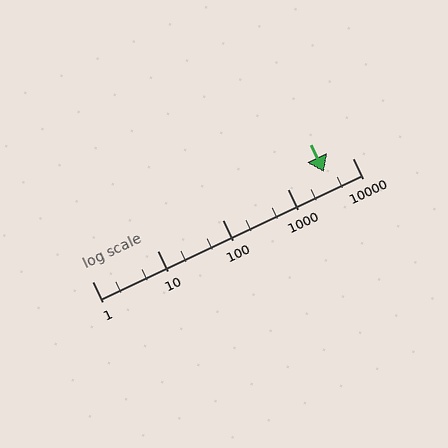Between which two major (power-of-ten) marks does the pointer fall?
The pointer is between 1000 and 10000.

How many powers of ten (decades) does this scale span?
The scale spans 4 decades, from 1 to 10000.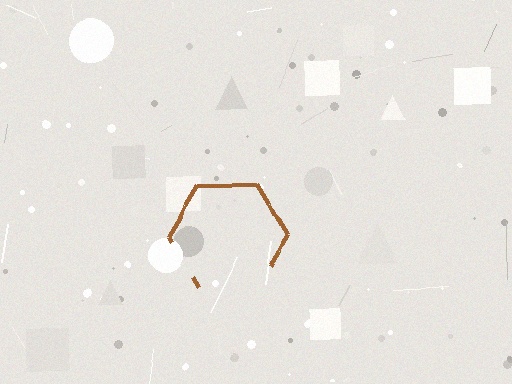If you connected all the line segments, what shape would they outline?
They would outline a hexagon.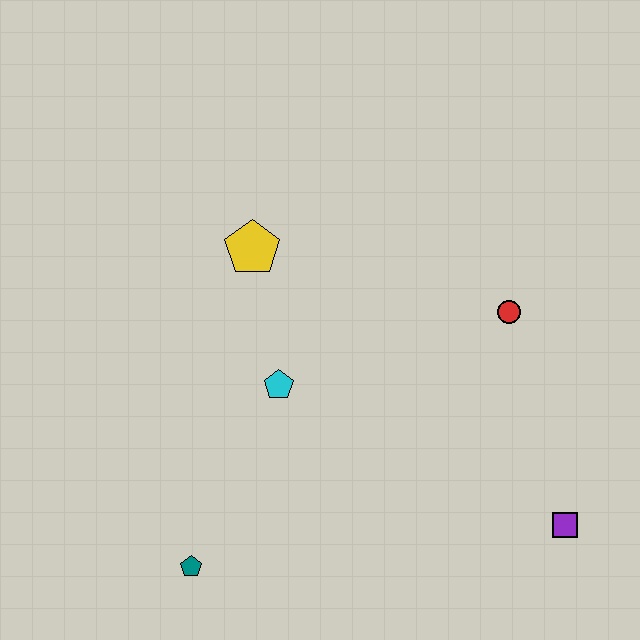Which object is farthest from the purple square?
The yellow pentagon is farthest from the purple square.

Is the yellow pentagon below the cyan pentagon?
No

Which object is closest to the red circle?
The purple square is closest to the red circle.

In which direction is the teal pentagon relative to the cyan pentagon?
The teal pentagon is below the cyan pentagon.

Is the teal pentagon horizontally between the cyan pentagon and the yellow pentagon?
No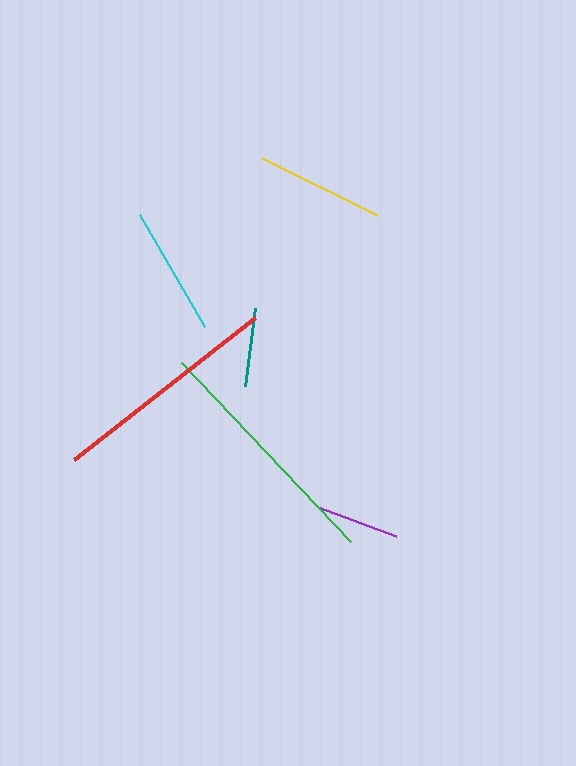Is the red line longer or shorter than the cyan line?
The red line is longer than the cyan line.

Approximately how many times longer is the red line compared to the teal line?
The red line is approximately 2.9 times the length of the teal line.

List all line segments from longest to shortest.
From longest to shortest: green, red, cyan, yellow, purple, teal.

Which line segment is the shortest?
The teal line is the shortest at approximately 79 pixels.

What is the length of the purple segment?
The purple segment is approximately 84 pixels long.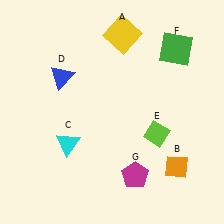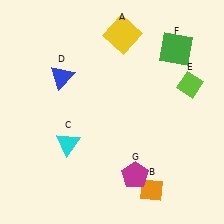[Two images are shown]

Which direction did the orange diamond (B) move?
The orange diamond (B) moved left.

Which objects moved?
The objects that moved are: the orange diamond (B), the lime diamond (E).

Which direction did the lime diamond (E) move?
The lime diamond (E) moved up.